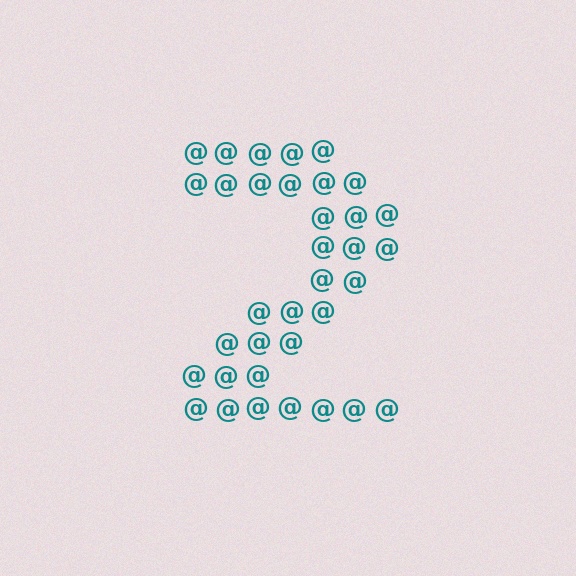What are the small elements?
The small elements are at signs.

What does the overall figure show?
The overall figure shows the digit 2.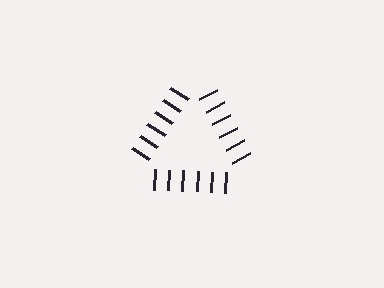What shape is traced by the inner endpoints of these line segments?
An illusory triangle — the line segments terminate on its edges but no continuous stroke is drawn.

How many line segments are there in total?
18 — 6 along each of the 3 edges.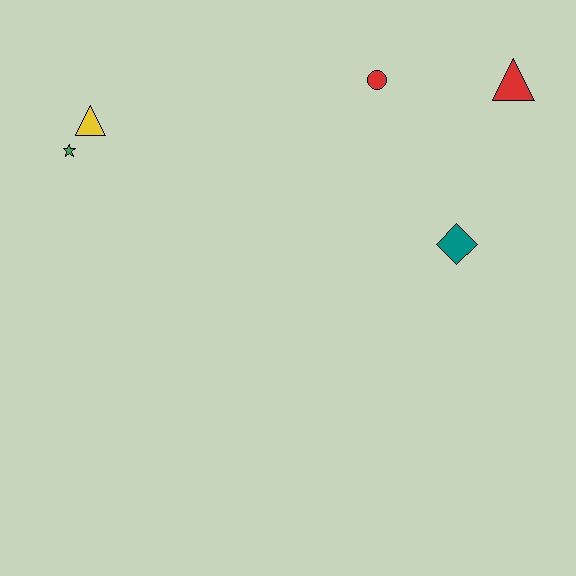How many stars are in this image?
There is 1 star.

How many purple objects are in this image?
There are no purple objects.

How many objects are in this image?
There are 5 objects.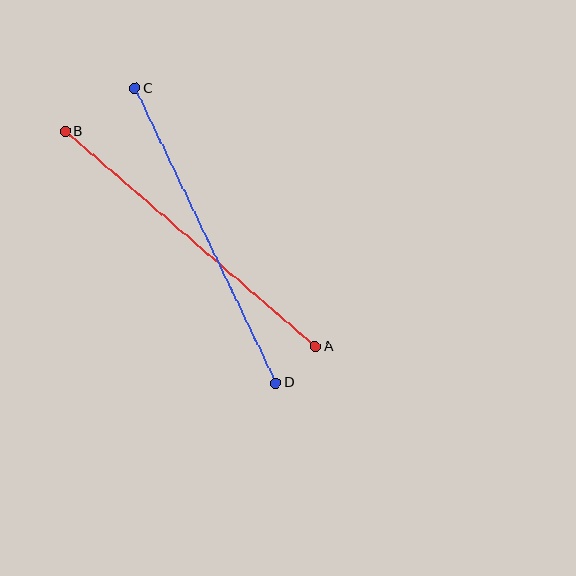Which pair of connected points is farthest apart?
Points A and B are farthest apart.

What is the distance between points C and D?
The distance is approximately 327 pixels.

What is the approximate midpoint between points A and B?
The midpoint is at approximately (190, 239) pixels.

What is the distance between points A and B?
The distance is approximately 330 pixels.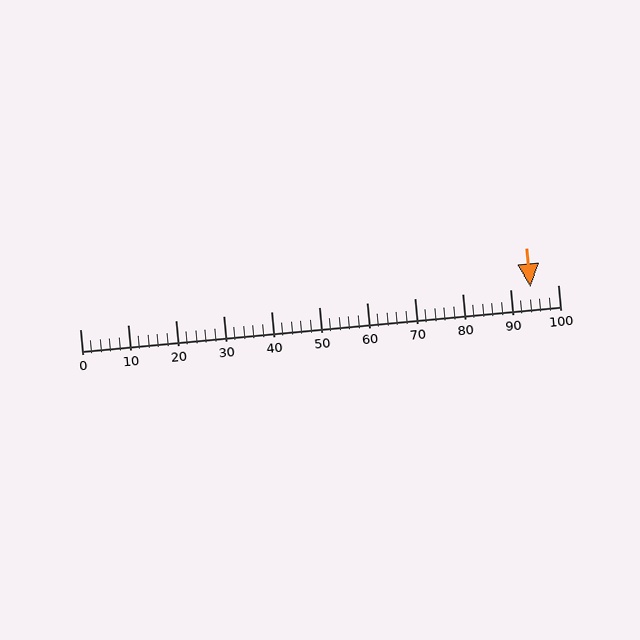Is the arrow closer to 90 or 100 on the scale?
The arrow is closer to 90.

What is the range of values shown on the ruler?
The ruler shows values from 0 to 100.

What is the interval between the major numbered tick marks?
The major tick marks are spaced 10 units apart.